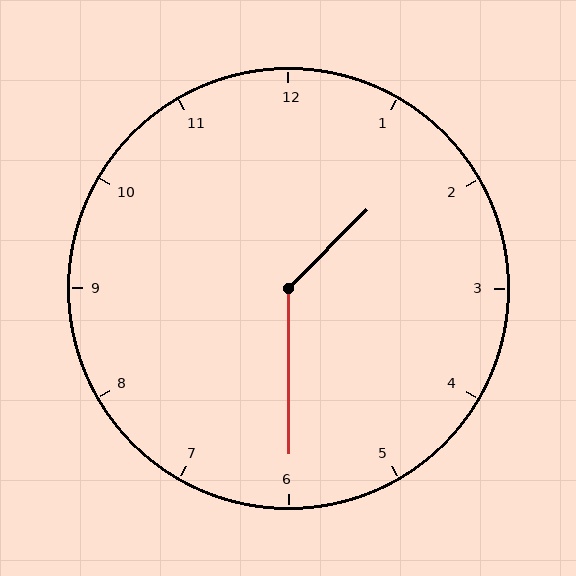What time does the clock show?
1:30.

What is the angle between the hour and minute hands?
Approximately 135 degrees.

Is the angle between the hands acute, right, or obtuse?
It is obtuse.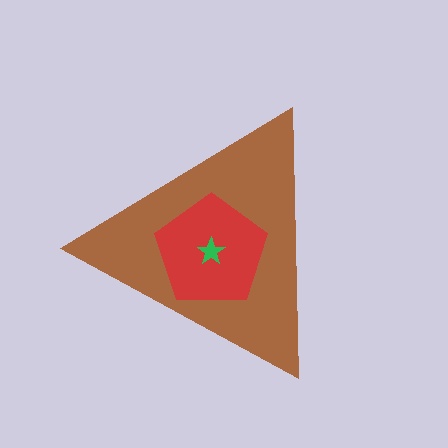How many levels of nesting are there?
3.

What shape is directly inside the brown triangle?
The red pentagon.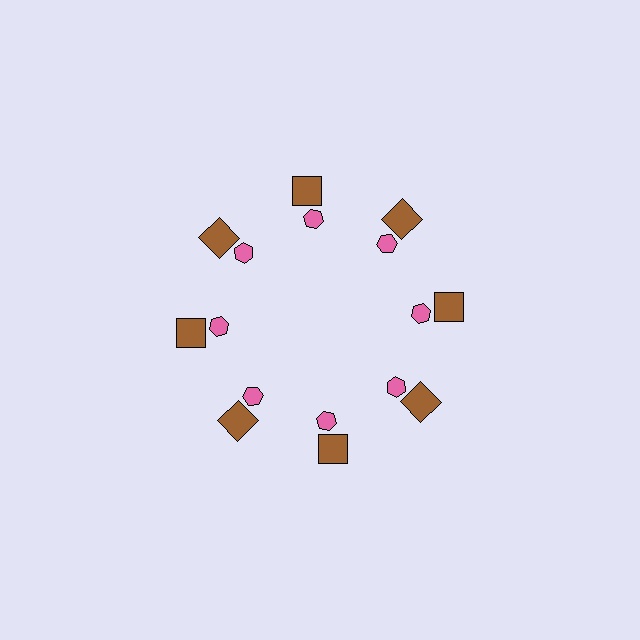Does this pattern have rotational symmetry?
Yes, this pattern has 8-fold rotational symmetry. It looks the same after rotating 45 degrees around the center.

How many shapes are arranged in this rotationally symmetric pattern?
There are 16 shapes, arranged in 8 groups of 2.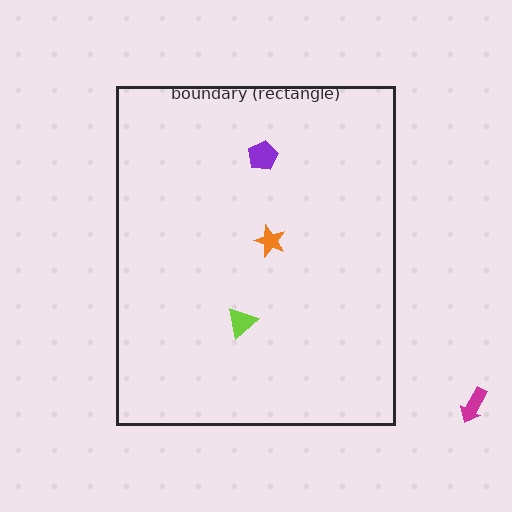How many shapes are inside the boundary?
3 inside, 1 outside.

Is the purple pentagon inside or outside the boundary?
Inside.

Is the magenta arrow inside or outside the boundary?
Outside.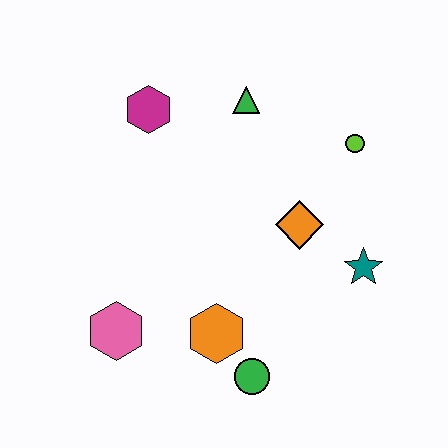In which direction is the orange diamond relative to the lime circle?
The orange diamond is below the lime circle.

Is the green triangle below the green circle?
No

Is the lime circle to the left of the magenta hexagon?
No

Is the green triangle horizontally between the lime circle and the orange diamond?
No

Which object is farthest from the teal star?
The magenta hexagon is farthest from the teal star.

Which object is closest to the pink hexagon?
The orange hexagon is closest to the pink hexagon.